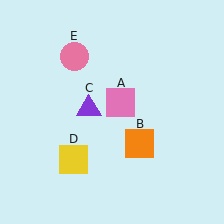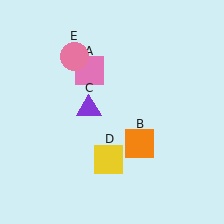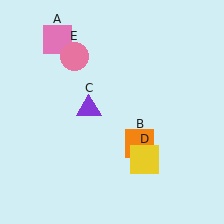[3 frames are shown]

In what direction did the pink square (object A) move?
The pink square (object A) moved up and to the left.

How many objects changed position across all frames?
2 objects changed position: pink square (object A), yellow square (object D).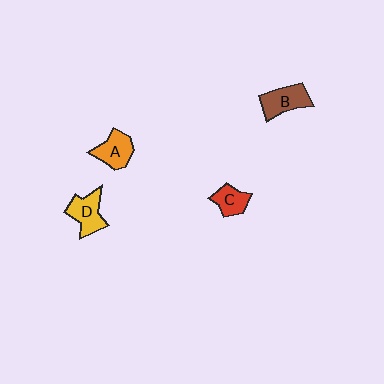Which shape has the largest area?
Shape B (brown).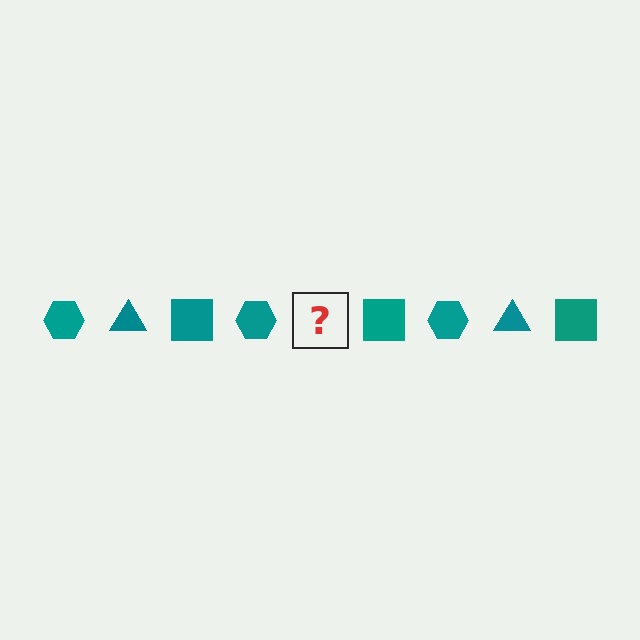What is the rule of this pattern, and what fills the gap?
The rule is that the pattern cycles through hexagon, triangle, square shapes in teal. The gap should be filled with a teal triangle.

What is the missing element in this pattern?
The missing element is a teal triangle.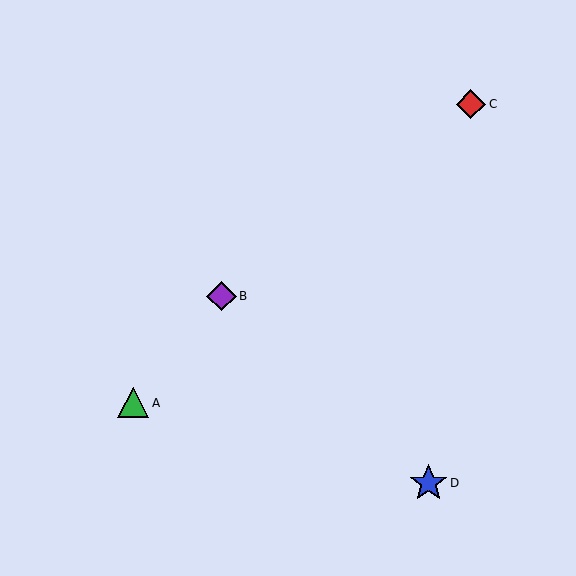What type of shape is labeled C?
Shape C is a red diamond.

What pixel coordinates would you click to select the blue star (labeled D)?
Click at (428, 483) to select the blue star D.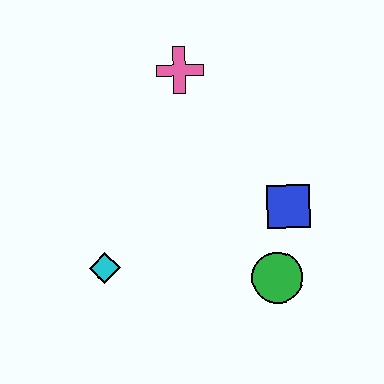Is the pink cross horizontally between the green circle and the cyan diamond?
Yes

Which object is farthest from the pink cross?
The green circle is farthest from the pink cross.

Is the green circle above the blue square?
No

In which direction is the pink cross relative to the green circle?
The pink cross is above the green circle.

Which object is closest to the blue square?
The green circle is closest to the blue square.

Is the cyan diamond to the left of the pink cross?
Yes